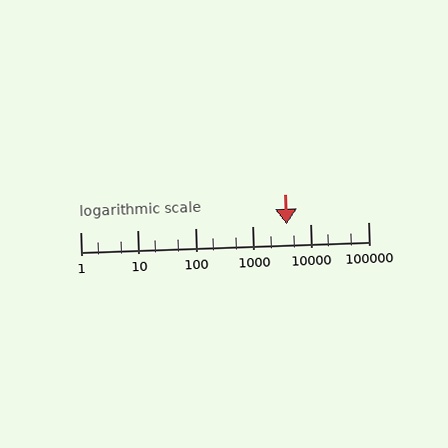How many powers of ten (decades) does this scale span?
The scale spans 5 decades, from 1 to 100000.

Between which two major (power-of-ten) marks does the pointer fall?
The pointer is between 1000 and 10000.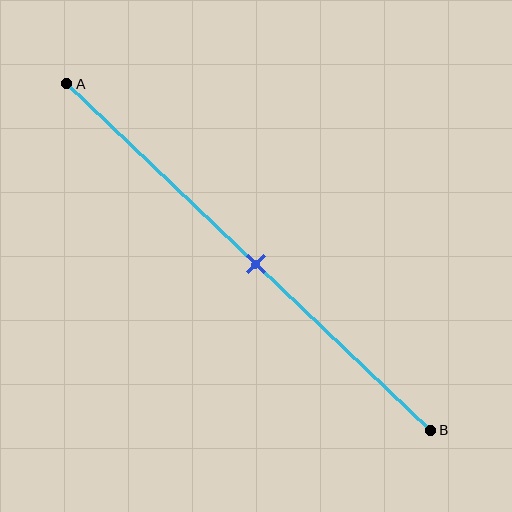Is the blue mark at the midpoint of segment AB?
Yes, the mark is approximately at the midpoint.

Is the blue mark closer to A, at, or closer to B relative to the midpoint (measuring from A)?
The blue mark is approximately at the midpoint of segment AB.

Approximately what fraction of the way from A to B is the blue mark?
The blue mark is approximately 50% of the way from A to B.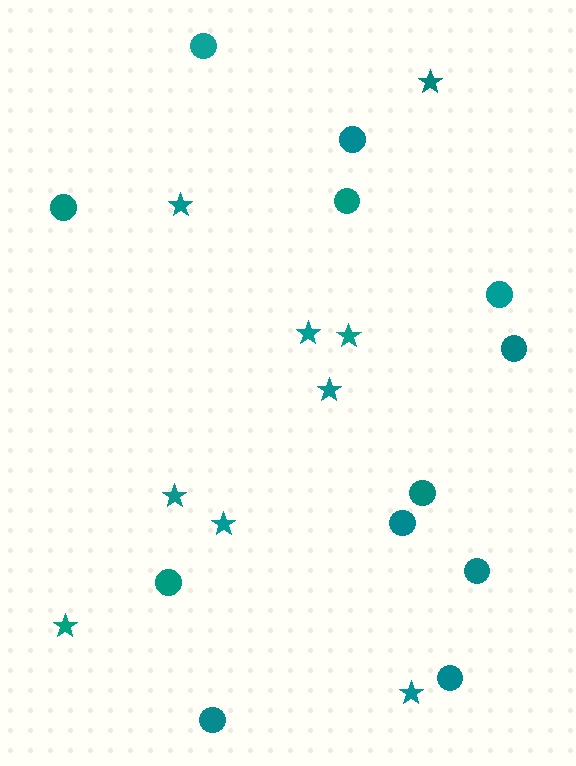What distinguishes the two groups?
There are 2 groups: one group of stars (9) and one group of circles (12).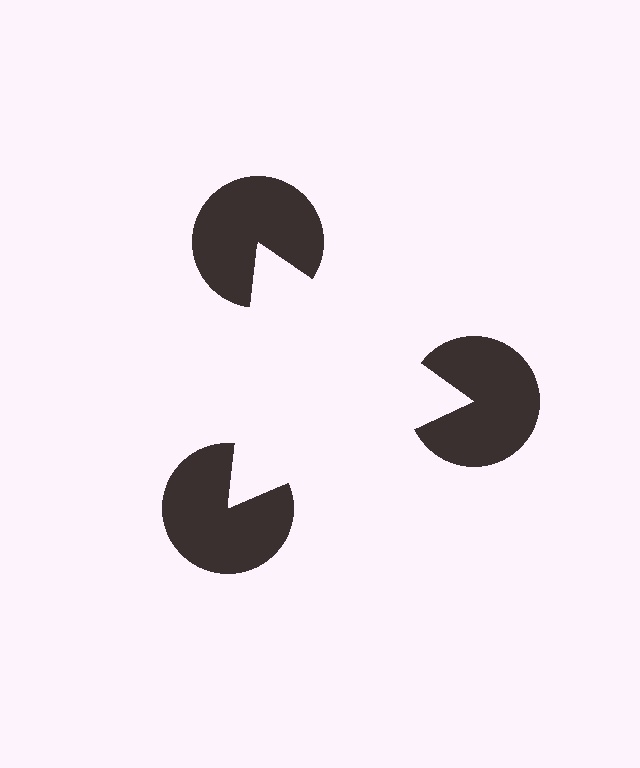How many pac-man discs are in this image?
There are 3 — one at each vertex of the illusory triangle.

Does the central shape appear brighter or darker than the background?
It typically appears slightly brighter than the background, even though no actual brightness change is drawn.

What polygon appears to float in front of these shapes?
An illusory triangle — its edges are inferred from the aligned wedge cuts in the pac-man discs, not physically drawn.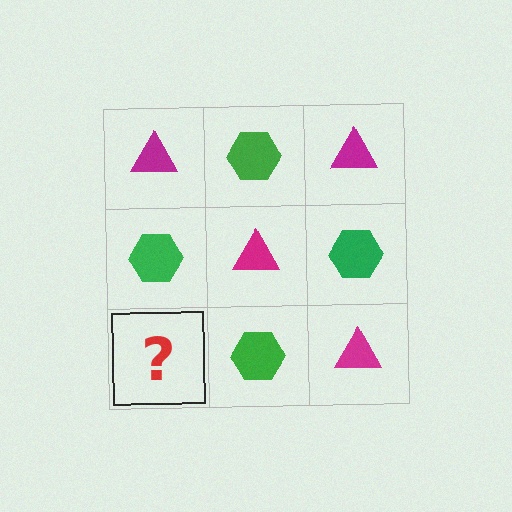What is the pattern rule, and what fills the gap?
The rule is that it alternates magenta triangle and green hexagon in a checkerboard pattern. The gap should be filled with a magenta triangle.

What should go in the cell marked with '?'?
The missing cell should contain a magenta triangle.